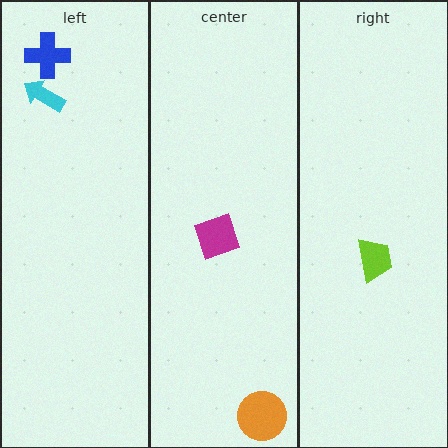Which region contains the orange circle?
The center region.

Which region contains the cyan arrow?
The left region.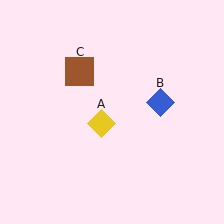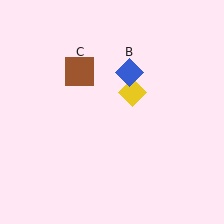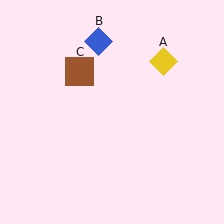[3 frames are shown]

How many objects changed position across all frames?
2 objects changed position: yellow diamond (object A), blue diamond (object B).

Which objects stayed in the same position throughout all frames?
Brown square (object C) remained stationary.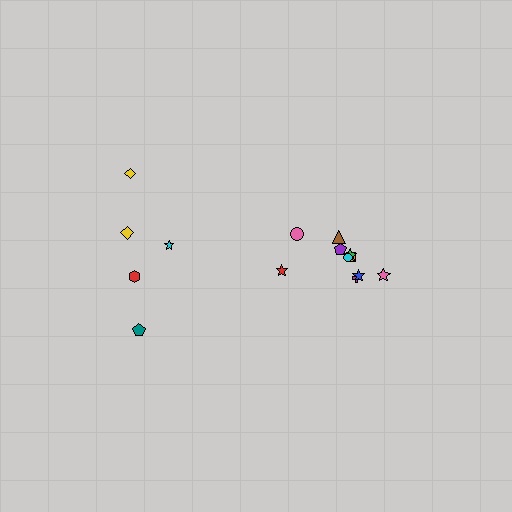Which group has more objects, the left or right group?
The right group.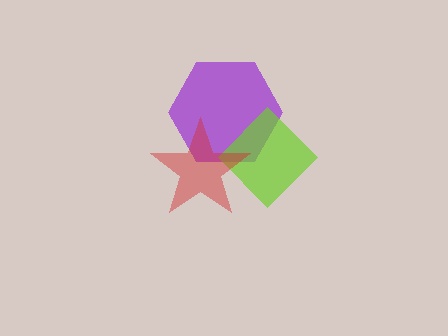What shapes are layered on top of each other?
The layered shapes are: a purple hexagon, a lime diamond, a red star.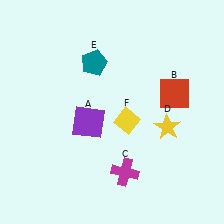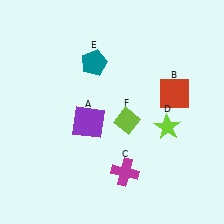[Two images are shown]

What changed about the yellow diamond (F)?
In Image 1, F is yellow. In Image 2, it changed to lime.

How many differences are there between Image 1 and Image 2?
There are 2 differences between the two images.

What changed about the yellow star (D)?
In Image 1, D is yellow. In Image 2, it changed to lime.